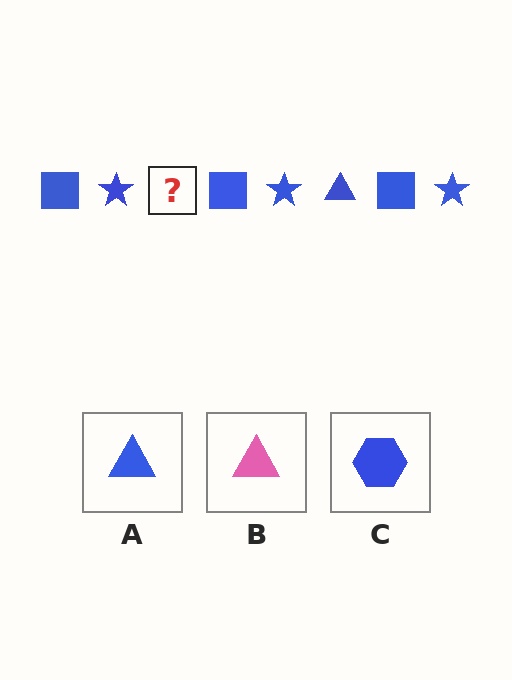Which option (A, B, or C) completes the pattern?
A.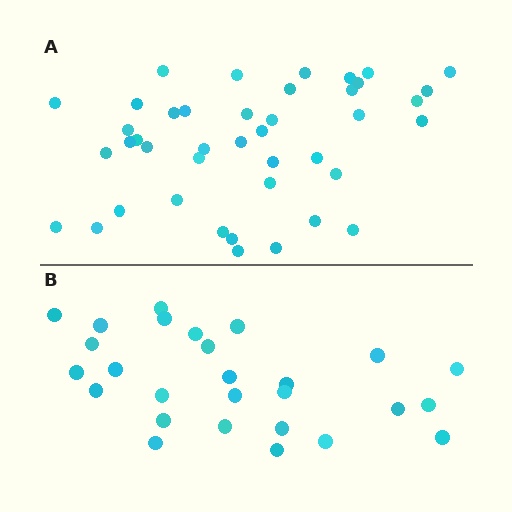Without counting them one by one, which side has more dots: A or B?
Region A (the top region) has more dots.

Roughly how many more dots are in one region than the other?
Region A has approximately 15 more dots than region B.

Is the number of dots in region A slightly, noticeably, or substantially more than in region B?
Region A has substantially more. The ratio is roughly 1.6 to 1.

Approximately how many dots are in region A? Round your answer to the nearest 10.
About 40 dots. (The exact count is 42, which rounds to 40.)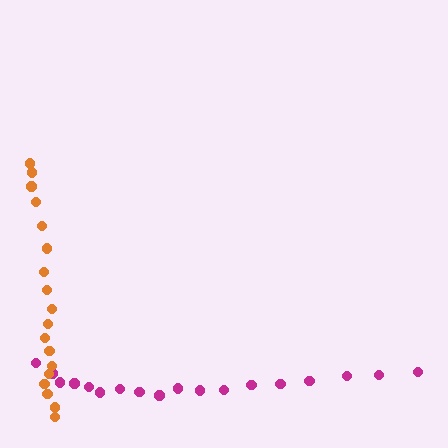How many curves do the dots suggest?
There are 2 distinct paths.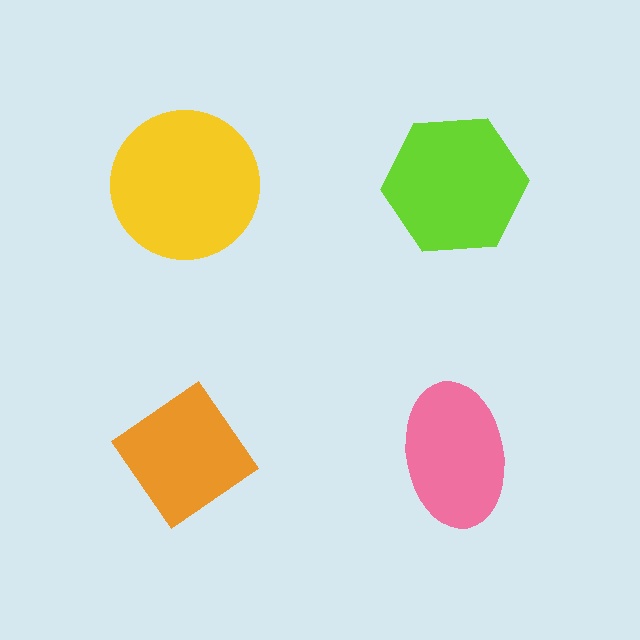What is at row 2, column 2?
A pink ellipse.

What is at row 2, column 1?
An orange diamond.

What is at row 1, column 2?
A lime hexagon.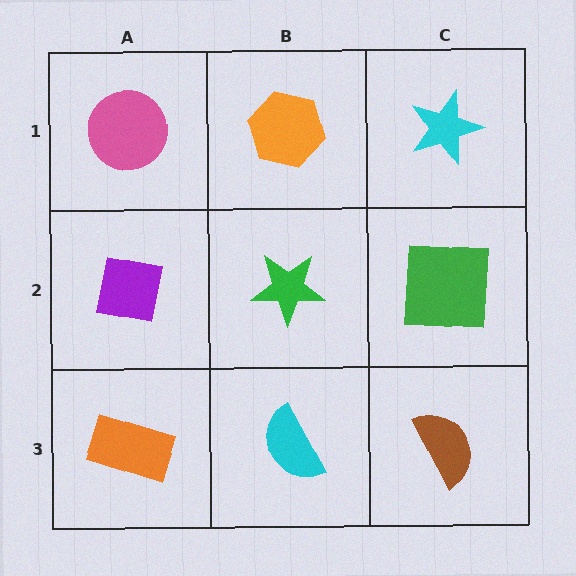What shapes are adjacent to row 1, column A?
A purple square (row 2, column A), an orange hexagon (row 1, column B).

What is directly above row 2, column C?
A cyan star.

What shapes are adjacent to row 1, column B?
A green star (row 2, column B), a pink circle (row 1, column A), a cyan star (row 1, column C).